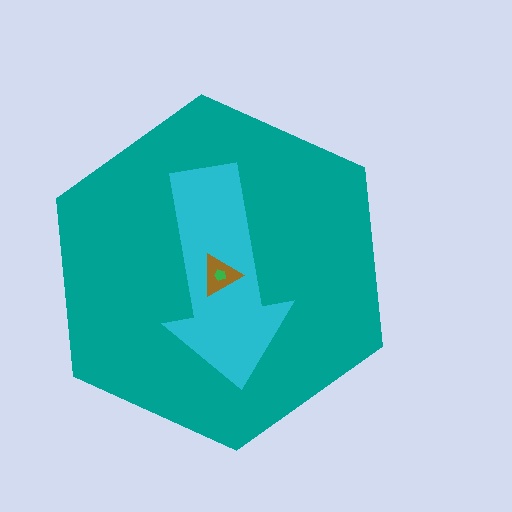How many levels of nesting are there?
4.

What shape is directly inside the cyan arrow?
The brown triangle.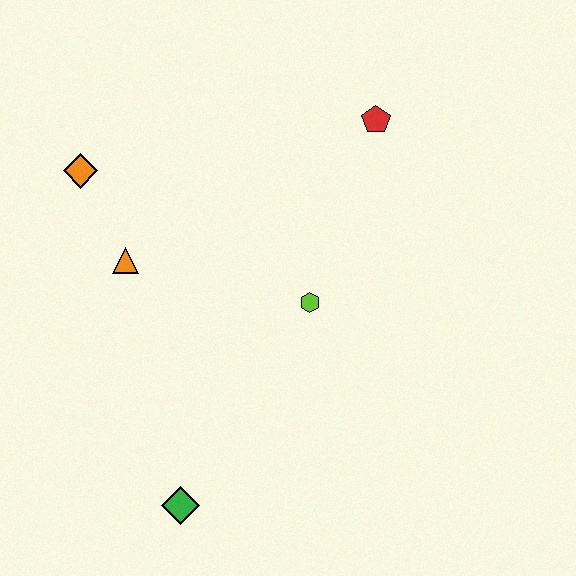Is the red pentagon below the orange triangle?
No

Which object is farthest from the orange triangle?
The red pentagon is farthest from the orange triangle.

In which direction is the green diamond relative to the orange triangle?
The green diamond is below the orange triangle.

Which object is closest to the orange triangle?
The orange diamond is closest to the orange triangle.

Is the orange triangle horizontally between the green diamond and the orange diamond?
Yes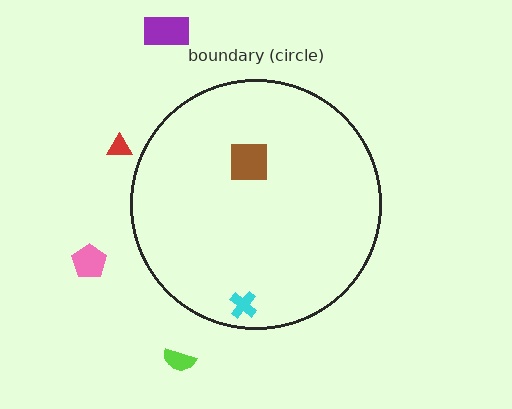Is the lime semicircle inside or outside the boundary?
Outside.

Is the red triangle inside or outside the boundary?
Outside.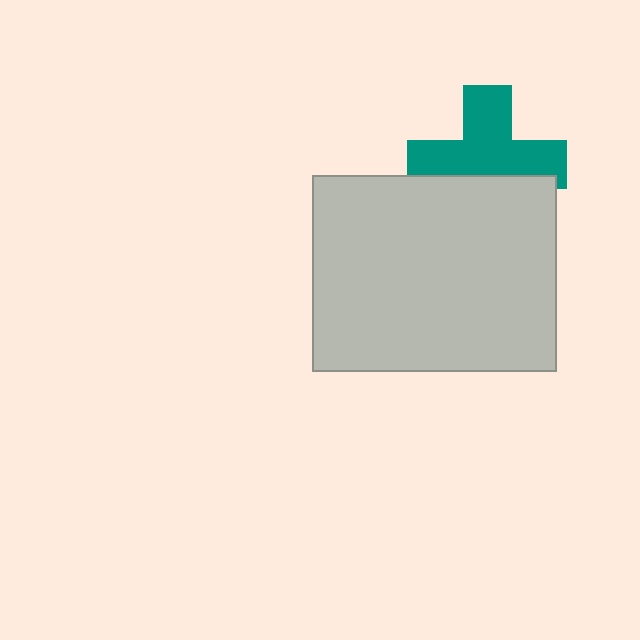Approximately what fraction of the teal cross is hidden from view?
Roughly 36% of the teal cross is hidden behind the light gray rectangle.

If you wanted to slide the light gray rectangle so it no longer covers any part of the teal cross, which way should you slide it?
Slide it down — that is the most direct way to separate the two shapes.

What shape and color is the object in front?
The object in front is a light gray rectangle.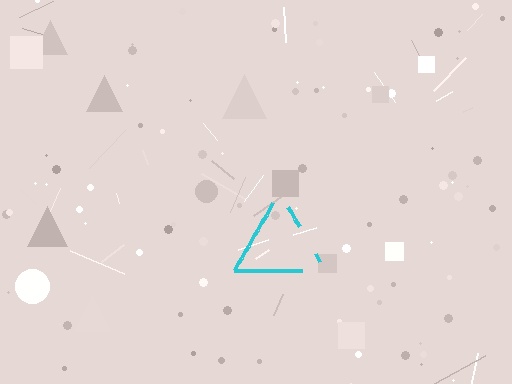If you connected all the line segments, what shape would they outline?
They would outline a triangle.